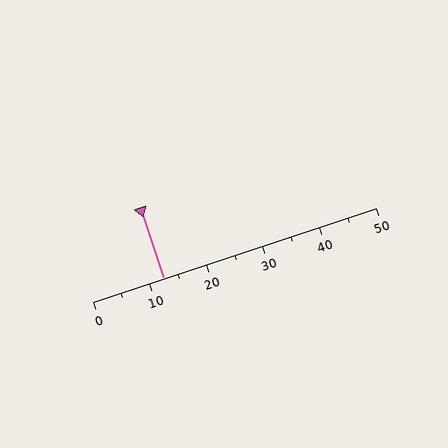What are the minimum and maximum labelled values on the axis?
The axis runs from 0 to 50.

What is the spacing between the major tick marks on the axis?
The major ticks are spaced 10 apart.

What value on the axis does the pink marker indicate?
The marker indicates approximately 12.5.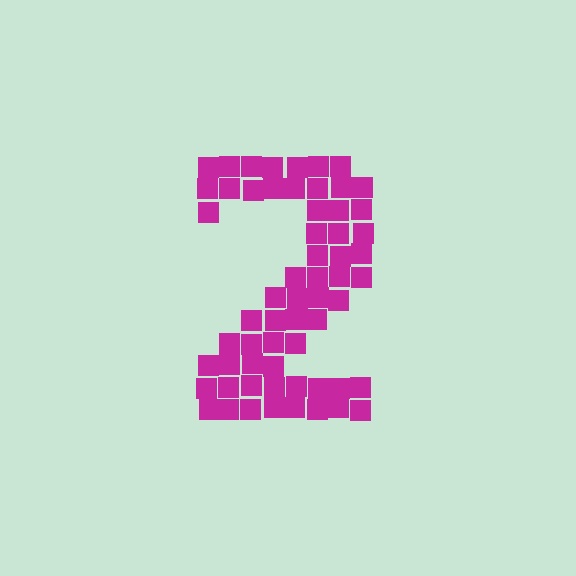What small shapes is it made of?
It is made of small squares.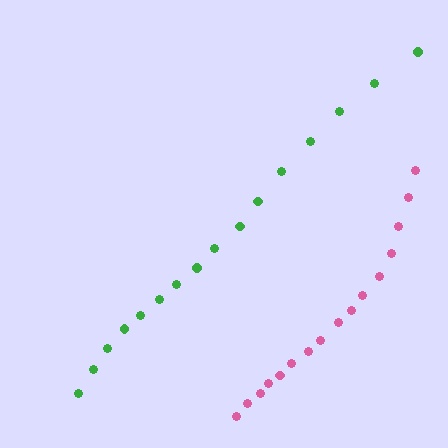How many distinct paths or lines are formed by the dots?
There are 2 distinct paths.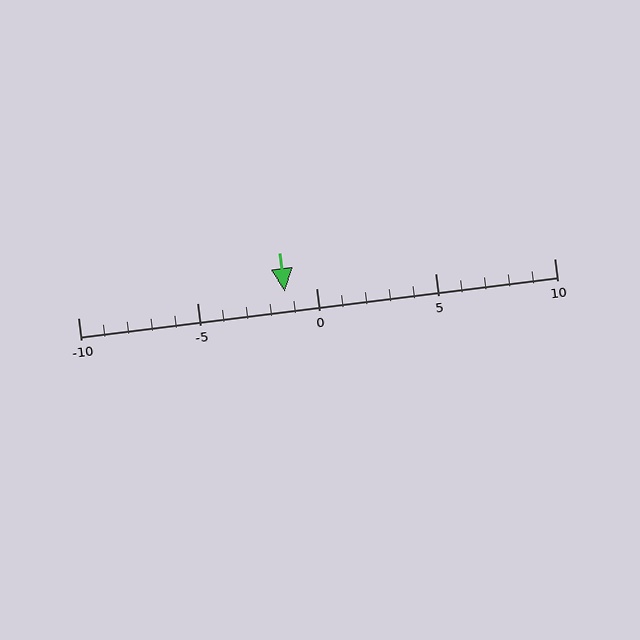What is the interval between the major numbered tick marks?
The major tick marks are spaced 5 units apart.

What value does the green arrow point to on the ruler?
The green arrow points to approximately -1.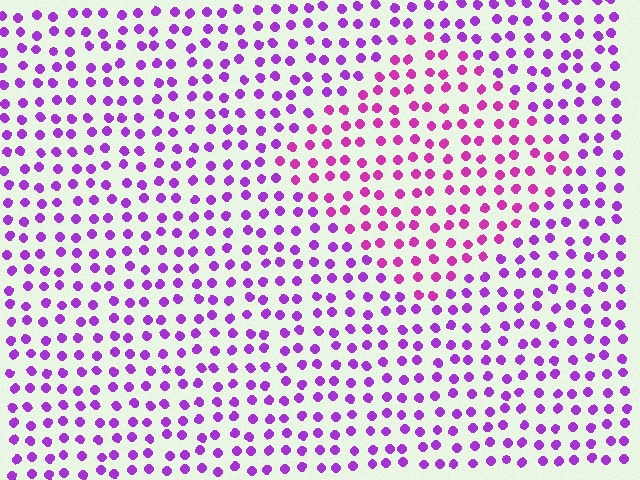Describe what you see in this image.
The image is filled with small purple elements in a uniform arrangement. A diamond-shaped region is visible where the elements are tinted to a slightly different hue, forming a subtle color boundary.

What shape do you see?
I see a diamond.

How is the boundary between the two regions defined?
The boundary is defined purely by a slight shift in hue (about 30 degrees). Spacing, size, and orientation are identical on both sides.